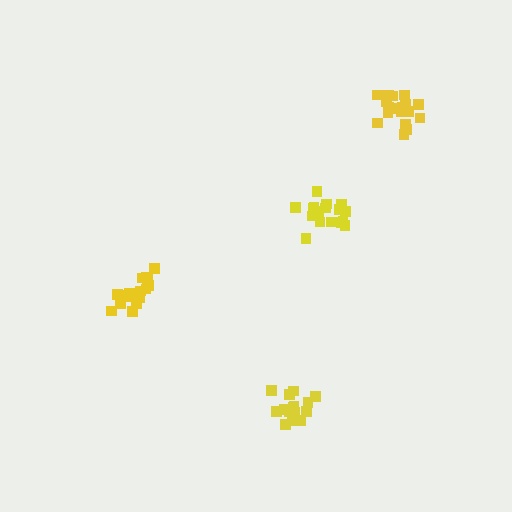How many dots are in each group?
Group 1: 17 dots, Group 2: 19 dots, Group 3: 18 dots, Group 4: 18 dots (72 total).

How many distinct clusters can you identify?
There are 4 distinct clusters.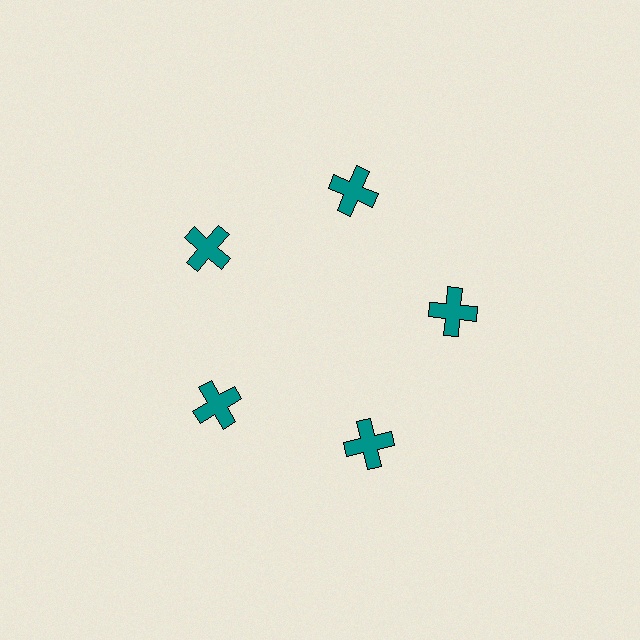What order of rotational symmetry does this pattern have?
This pattern has 5-fold rotational symmetry.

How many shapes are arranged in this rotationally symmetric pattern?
There are 5 shapes, arranged in 5 groups of 1.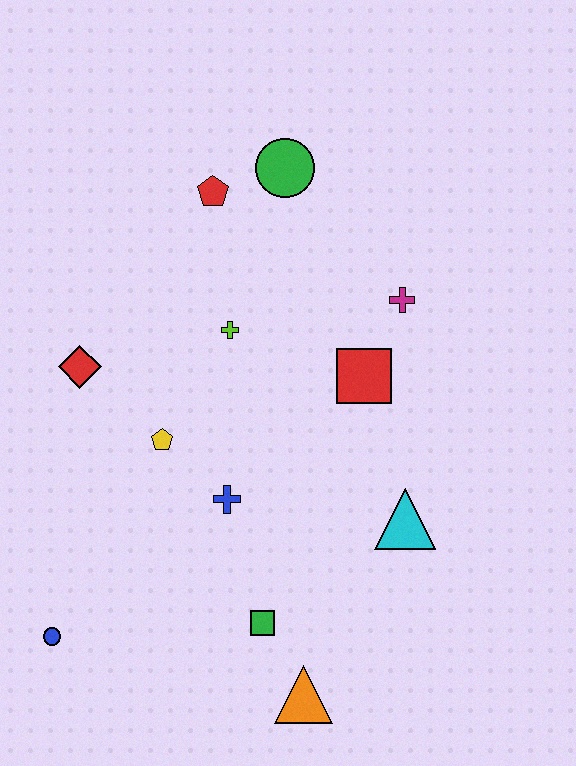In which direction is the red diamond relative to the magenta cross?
The red diamond is to the left of the magenta cross.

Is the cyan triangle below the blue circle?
No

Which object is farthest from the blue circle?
The green circle is farthest from the blue circle.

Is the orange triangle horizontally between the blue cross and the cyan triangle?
Yes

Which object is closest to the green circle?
The red pentagon is closest to the green circle.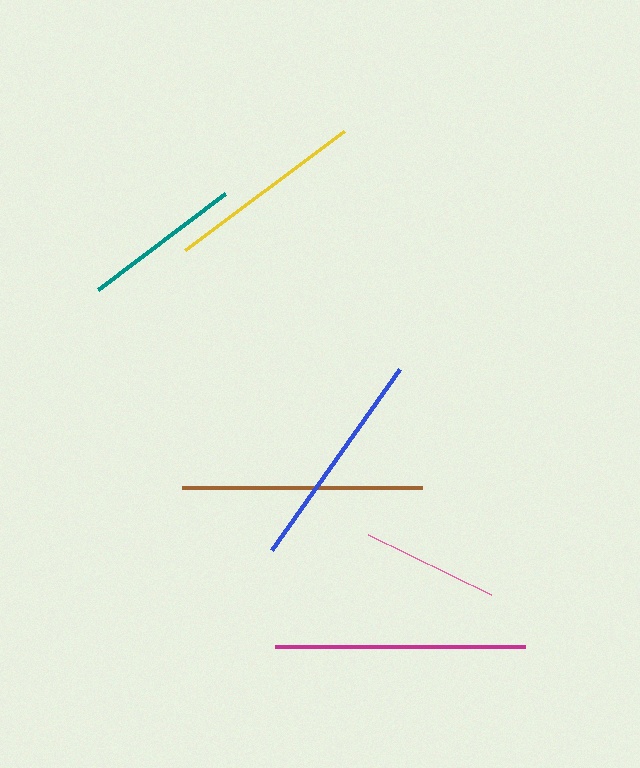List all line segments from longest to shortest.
From longest to shortest: magenta, brown, blue, yellow, teal, pink.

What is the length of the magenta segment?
The magenta segment is approximately 250 pixels long.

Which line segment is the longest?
The magenta line is the longest at approximately 250 pixels.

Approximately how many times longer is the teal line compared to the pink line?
The teal line is approximately 1.2 times the length of the pink line.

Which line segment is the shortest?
The pink line is the shortest at approximately 137 pixels.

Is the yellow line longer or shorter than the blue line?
The blue line is longer than the yellow line.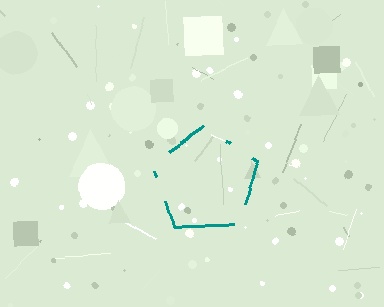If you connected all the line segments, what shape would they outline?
They would outline a pentagon.